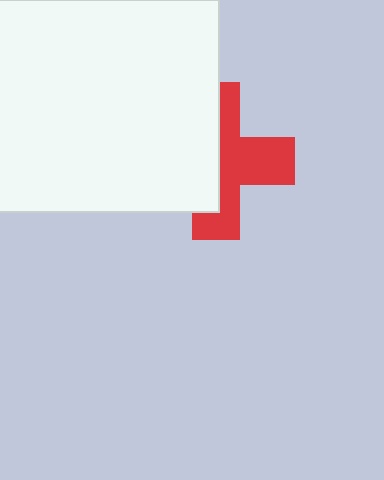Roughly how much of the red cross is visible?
About half of it is visible (roughly 51%).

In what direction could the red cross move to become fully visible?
The red cross could move right. That would shift it out from behind the white rectangle entirely.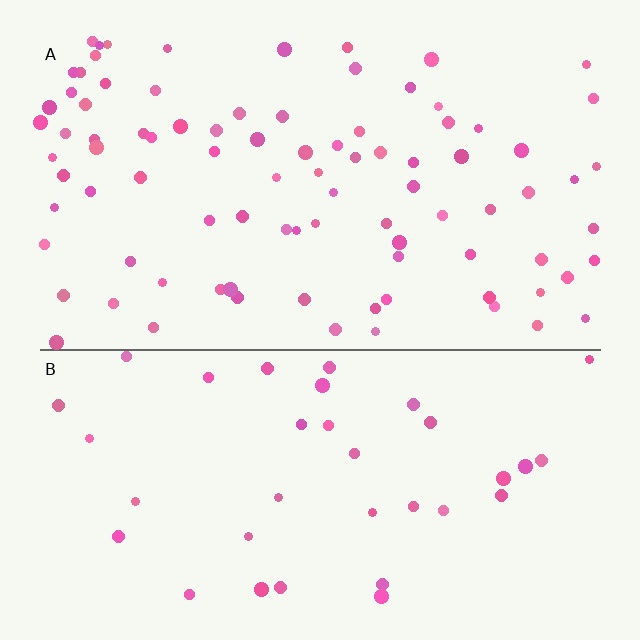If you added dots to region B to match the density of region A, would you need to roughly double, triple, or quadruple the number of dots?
Approximately double.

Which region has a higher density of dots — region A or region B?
A (the top).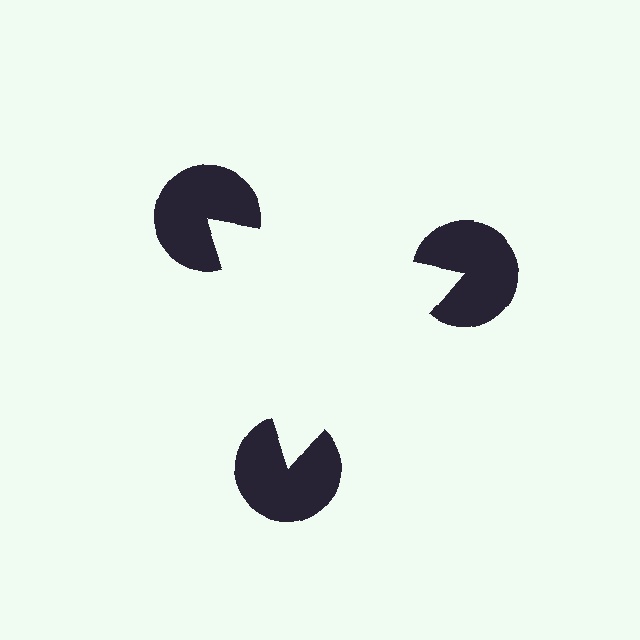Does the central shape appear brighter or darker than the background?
It typically appears slightly brighter than the background, even though no actual brightness change is drawn.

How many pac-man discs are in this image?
There are 3 — one at each vertex of the illusory triangle.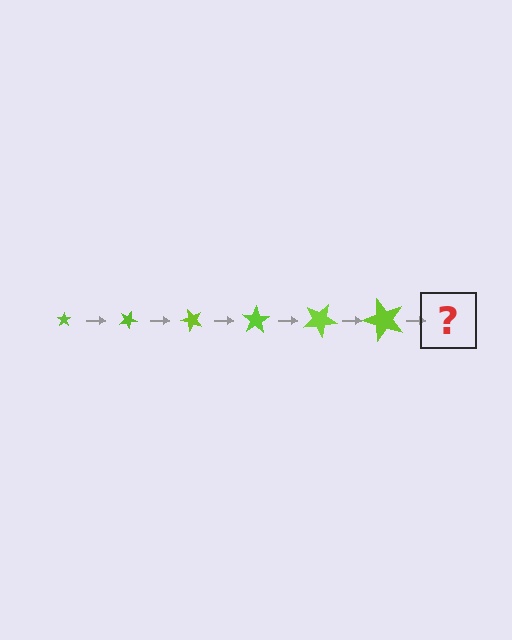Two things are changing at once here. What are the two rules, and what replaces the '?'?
The two rules are that the star grows larger each step and it rotates 25 degrees each step. The '?' should be a star, larger than the previous one and rotated 150 degrees from the start.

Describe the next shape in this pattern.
It should be a star, larger than the previous one and rotated 150 degrees from the start.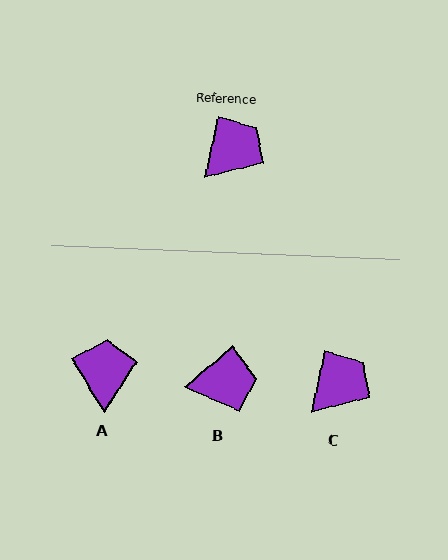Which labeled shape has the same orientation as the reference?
C.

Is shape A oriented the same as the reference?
No, it is off by about 42 degrees.